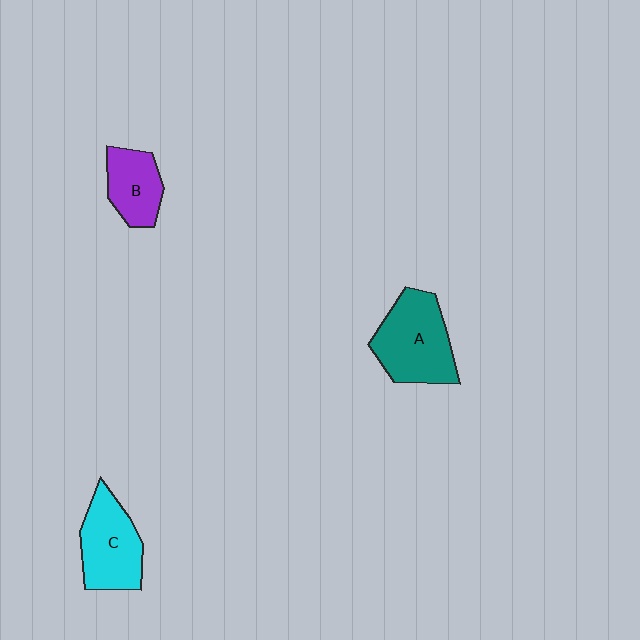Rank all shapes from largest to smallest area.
From largest to smallest: A (teal), C (cyan), B (purple).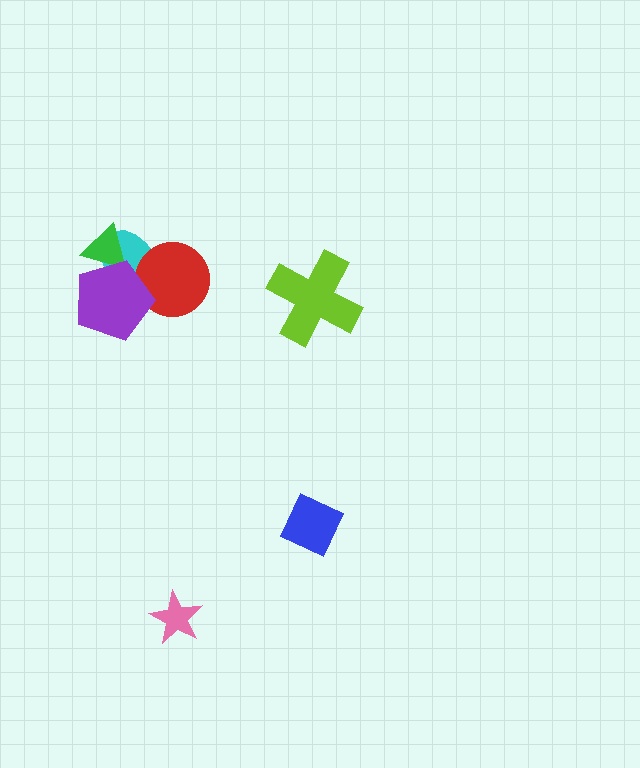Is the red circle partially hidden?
Yes, it is partially covered by another shape.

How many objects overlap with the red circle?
2 objects overlap with the red circle.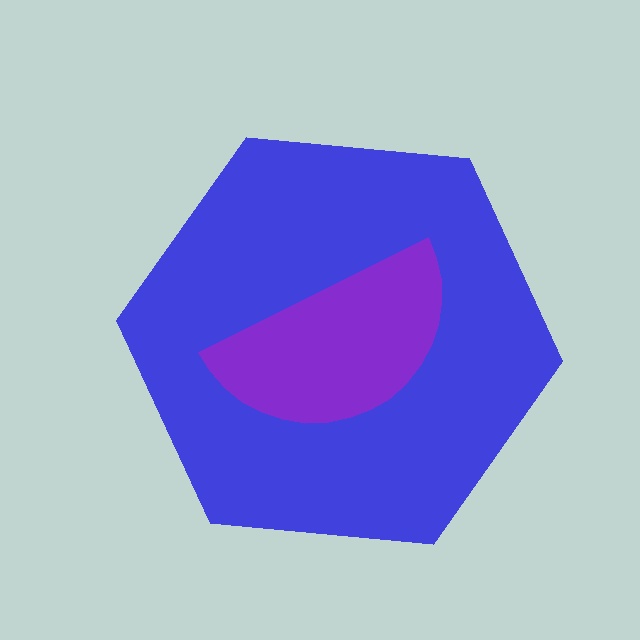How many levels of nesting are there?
2.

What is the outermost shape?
The blue hexagon.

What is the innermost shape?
The purple semicircle.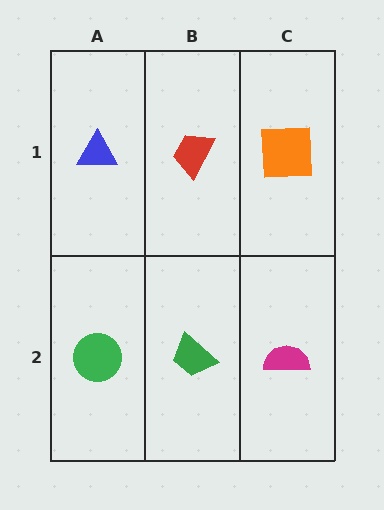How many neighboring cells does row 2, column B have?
3.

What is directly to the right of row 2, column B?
A magenta semicircle.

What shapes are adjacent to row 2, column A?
A blue triangle (row 1, column A), a green trapezoid (row 2, column B).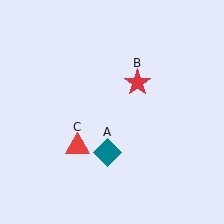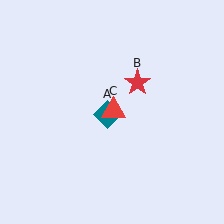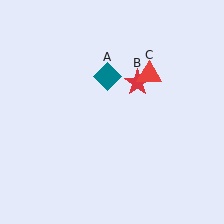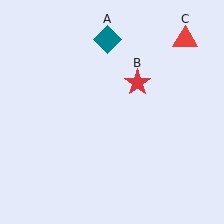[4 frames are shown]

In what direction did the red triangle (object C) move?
The red triangle (object C) moved up and to the right.